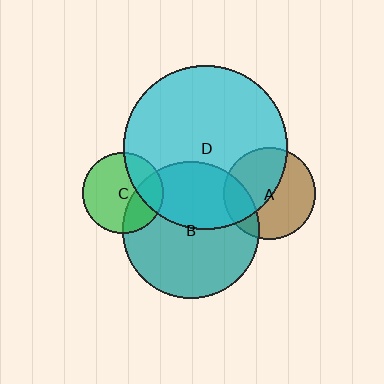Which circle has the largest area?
Circle D (cyan).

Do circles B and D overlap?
Yes.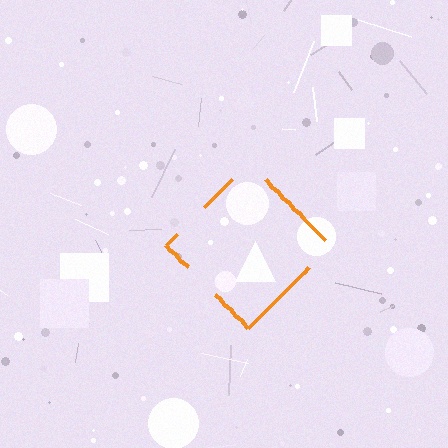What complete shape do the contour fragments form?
The contour fragments form a diamond.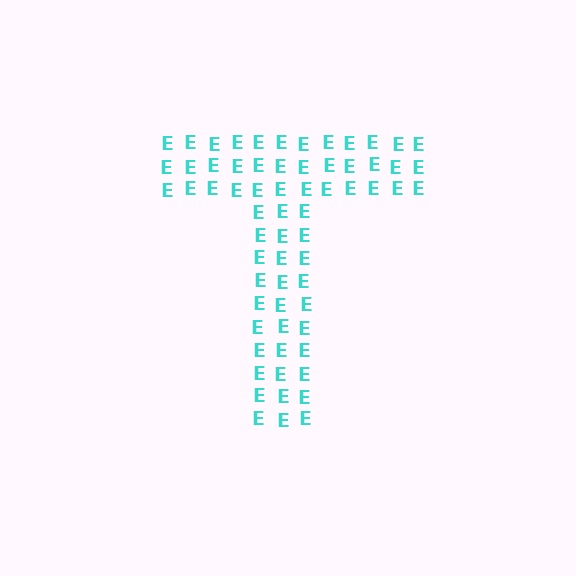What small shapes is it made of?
It is made of small letter E's.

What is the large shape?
The large shape is the letter T.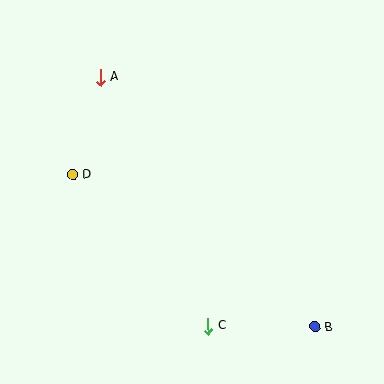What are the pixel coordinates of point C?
Point C is at (208, 326).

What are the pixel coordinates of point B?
Point B is at (315, 327).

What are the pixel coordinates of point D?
Point D is at (73, 175).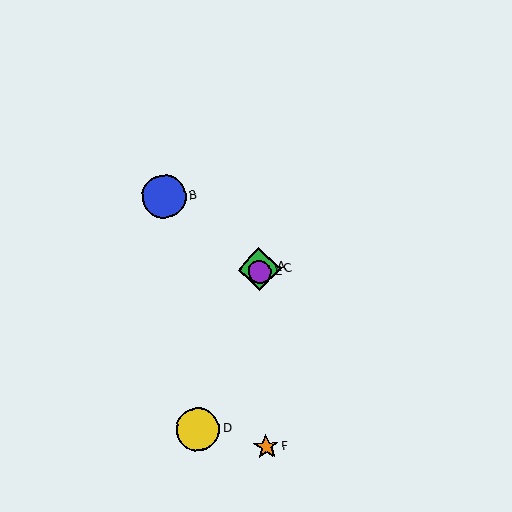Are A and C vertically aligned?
Yes, both are at x≈259.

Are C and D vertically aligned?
No, C is at x≈259 and D is at x≈198.